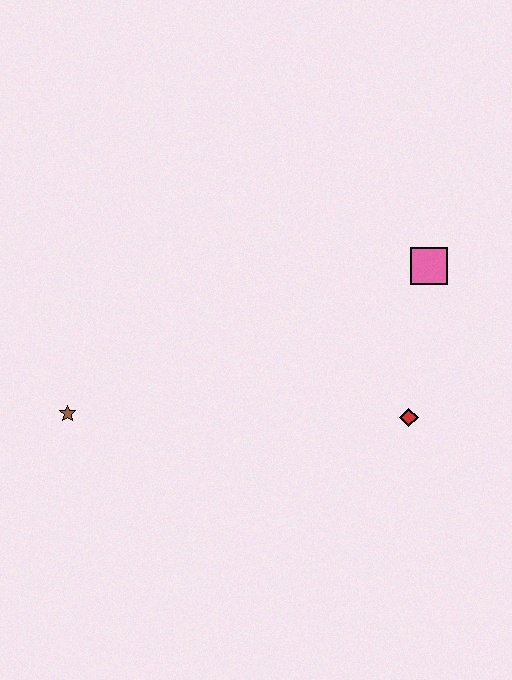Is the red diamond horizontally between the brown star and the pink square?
Yes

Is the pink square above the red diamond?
Yes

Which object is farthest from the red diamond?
The brown star is farthest from the red diamond.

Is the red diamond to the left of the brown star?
No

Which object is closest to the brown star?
The red diamond is closest to the brown star.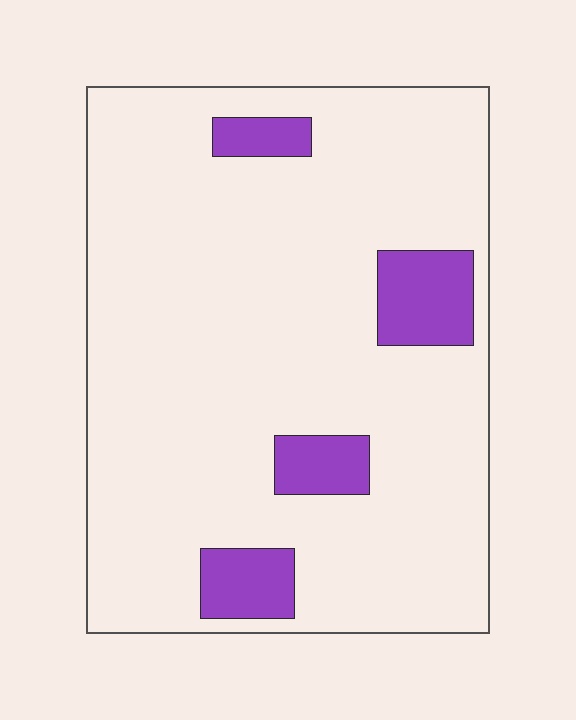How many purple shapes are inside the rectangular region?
4.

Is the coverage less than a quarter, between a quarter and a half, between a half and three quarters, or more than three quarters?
Less than a quarter.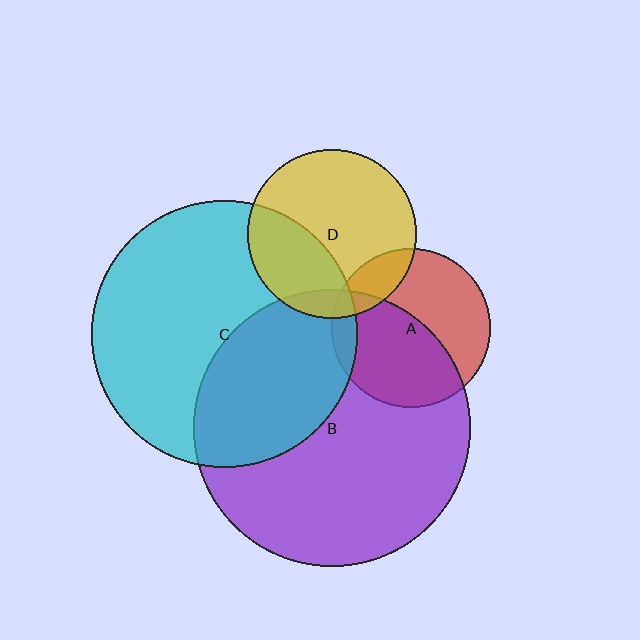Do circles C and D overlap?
Yes.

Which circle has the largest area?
Circle B (purple).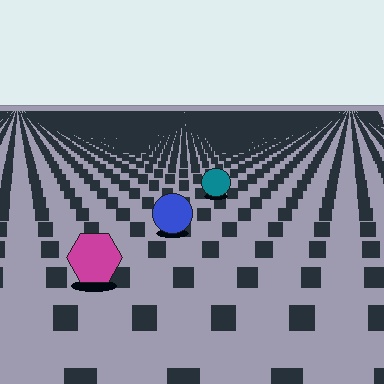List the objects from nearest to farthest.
From nearest to farthest: the magenta hexagon, the blue circle, the teal circle.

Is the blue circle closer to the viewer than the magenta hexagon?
No. The magenta hexagon is closer — you can tell from the texture gradient: the ground texture is coarser near it.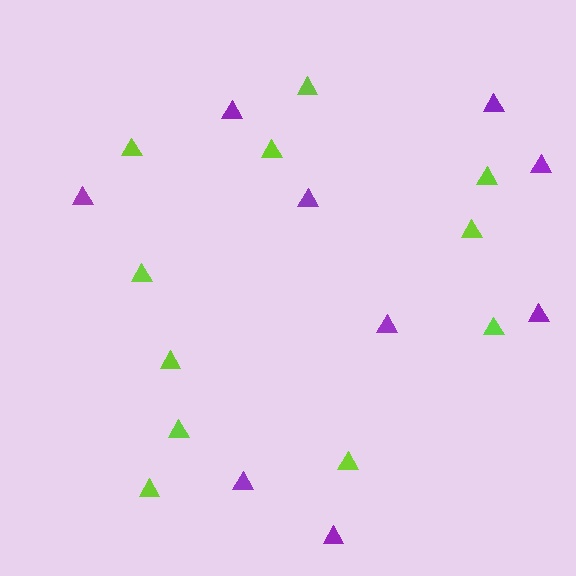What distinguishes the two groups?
There are 2 groups: one group of lime triangles (11) and one group of purple triangles (9).